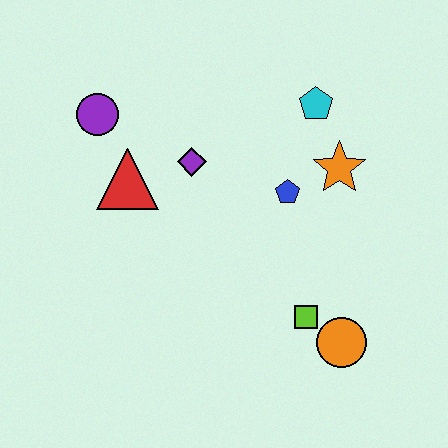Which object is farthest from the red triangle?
The orange circle is farthest from the red triangle.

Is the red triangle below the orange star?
Yes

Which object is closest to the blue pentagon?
The orange star is closest to the blue pentagon.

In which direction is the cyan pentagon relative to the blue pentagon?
The cyan pentagon is above the blue pentagon.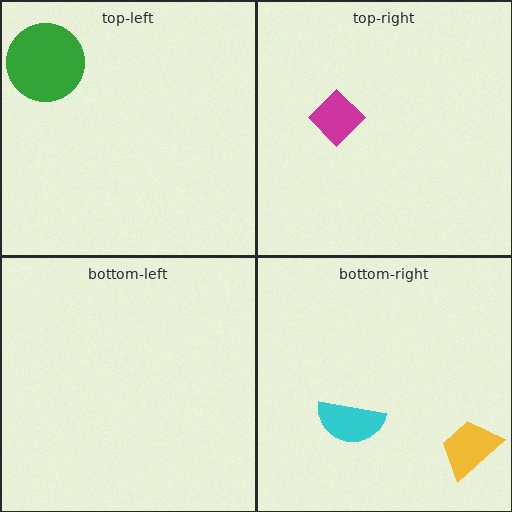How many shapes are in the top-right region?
1.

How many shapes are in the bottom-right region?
2.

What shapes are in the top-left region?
The green circle.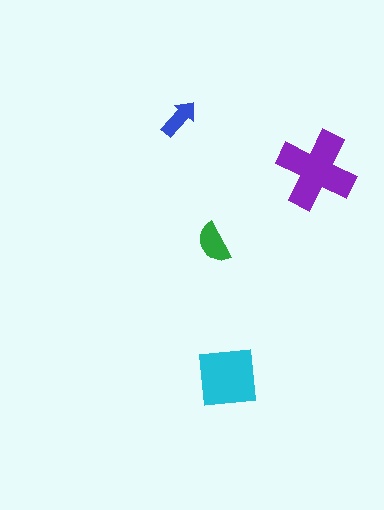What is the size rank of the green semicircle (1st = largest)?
3rd.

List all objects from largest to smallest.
The purple cross, the cyan square, the green semicircle, the blue arrow.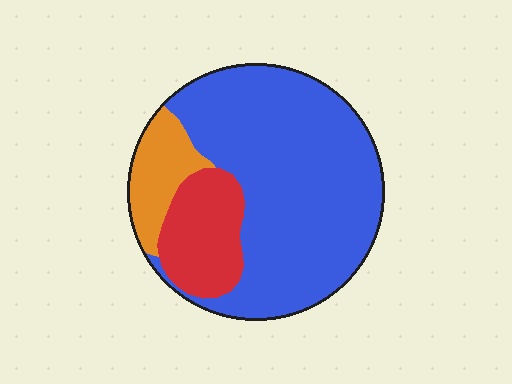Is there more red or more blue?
Blue.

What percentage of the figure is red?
Red covers 17% of the figure.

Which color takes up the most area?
Blue, at roughly 70%.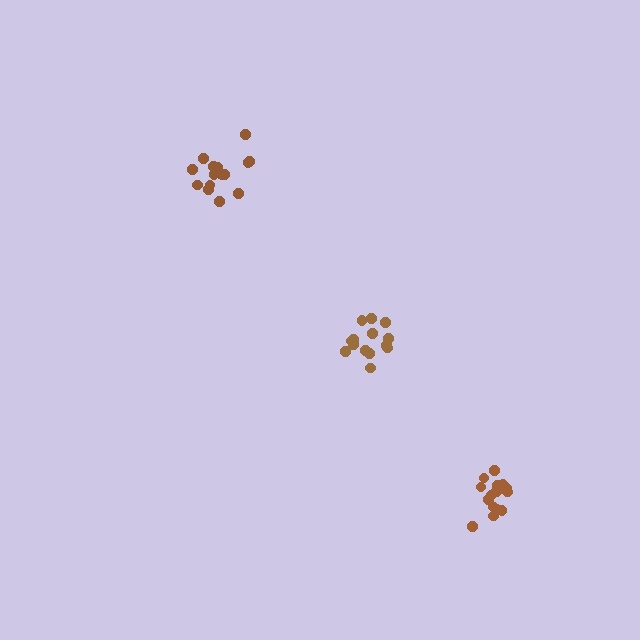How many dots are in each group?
Group 1: 14 dots, Group 2: 16 dots, Group 3: 15 dots (45 total).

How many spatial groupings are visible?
There are 3 spatial groupings.